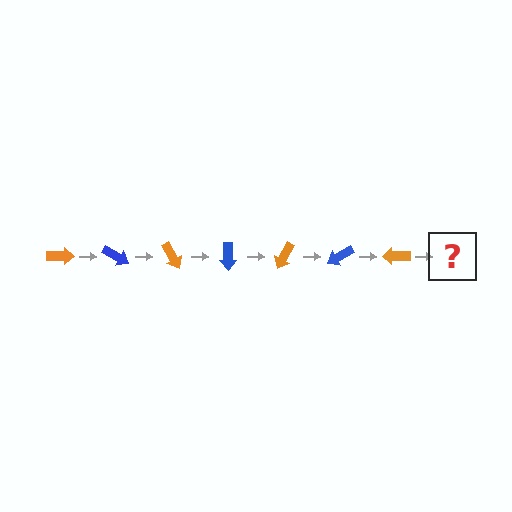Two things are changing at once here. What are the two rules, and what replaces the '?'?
The two rules are that it rotates 30 degrees each step and the color cycles through orange and blue. The '?' should be a blue arrow, rotated 210 degrees from the start.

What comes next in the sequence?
The next element should be a blue arrow, rotated 210 degrees from the start.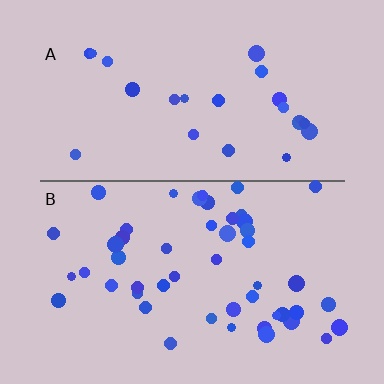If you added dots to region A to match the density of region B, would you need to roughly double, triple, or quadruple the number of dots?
Approximately double.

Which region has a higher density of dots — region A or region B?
B (the bottom).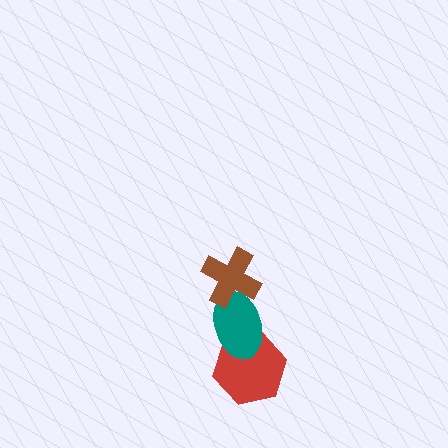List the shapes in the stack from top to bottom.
From top to bottom: the brown cross, the teal ellipse, the red hexagon.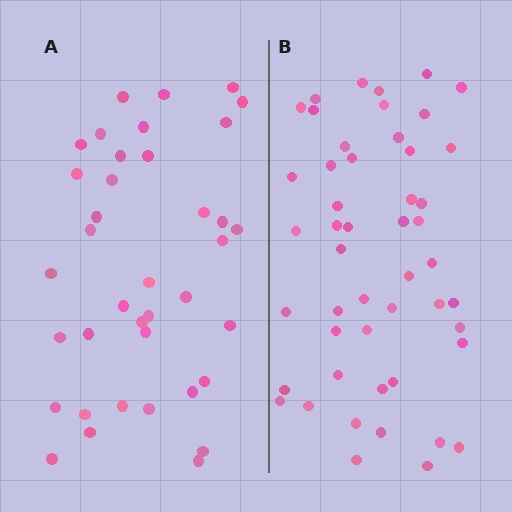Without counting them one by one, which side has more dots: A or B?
Region B (the right region) has more dots.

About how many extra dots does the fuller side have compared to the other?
Region B has roughly 12 or so more dots than region A.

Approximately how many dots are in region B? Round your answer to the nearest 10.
About 50 dots. (The exact count is 49, which rounds to 50.)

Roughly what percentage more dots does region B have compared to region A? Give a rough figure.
About 30% more.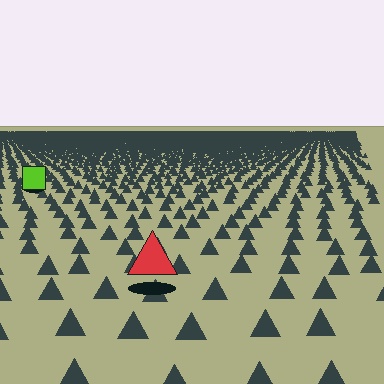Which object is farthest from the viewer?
The lime square is farthest from the viewer. It appears smaller and the ground texture around it is denser.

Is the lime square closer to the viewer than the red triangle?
No. The red triangle is closer — you can tell from the texture gradient: the ground texture is coarser near it.